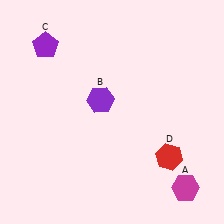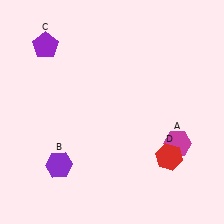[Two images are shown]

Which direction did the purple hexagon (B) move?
The purple hexagon (B) moved down.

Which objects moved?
The objects that moved are: the magenta hexagon (A), the purple hexagon (B).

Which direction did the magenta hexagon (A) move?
The magenta hexagon (A) moved up.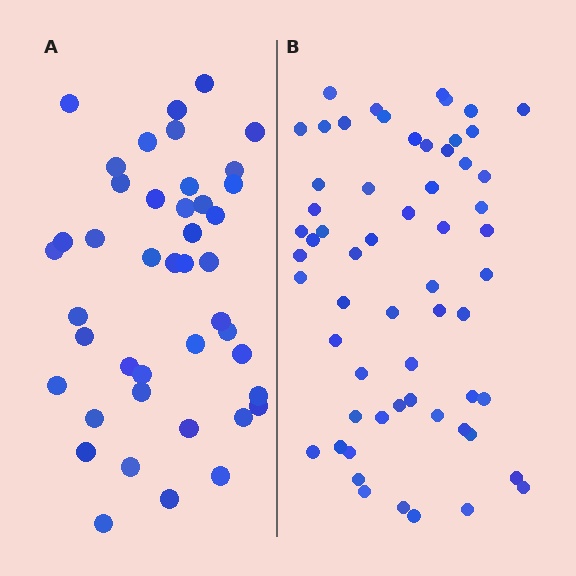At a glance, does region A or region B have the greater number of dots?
Region B (the right region) has more dots.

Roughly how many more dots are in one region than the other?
Region B has approximately 15 more dots than region A.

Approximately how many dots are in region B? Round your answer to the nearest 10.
About 60 dots.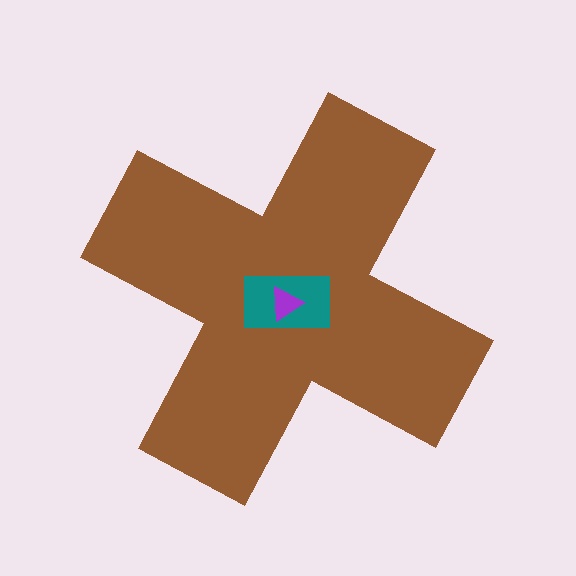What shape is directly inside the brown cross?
The teal rectangle.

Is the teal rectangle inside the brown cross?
Yes.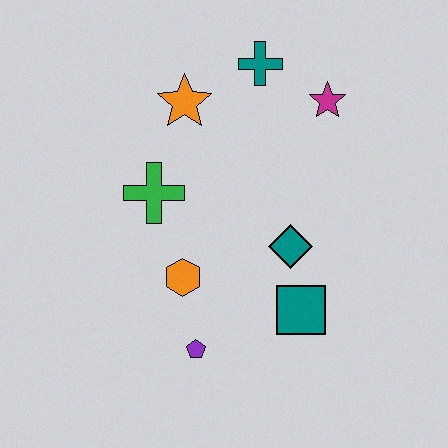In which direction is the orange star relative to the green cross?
The orange star is above the green cross.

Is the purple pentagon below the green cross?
Yes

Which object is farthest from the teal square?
The teal cross is farthest from the teal square.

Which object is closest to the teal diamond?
The teal square is closest to the teal diamond.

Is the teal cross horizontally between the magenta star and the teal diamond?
No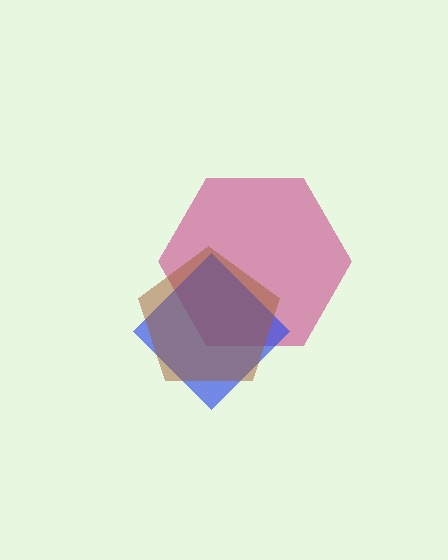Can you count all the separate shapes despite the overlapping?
Yes, there are 3 separate shapes.